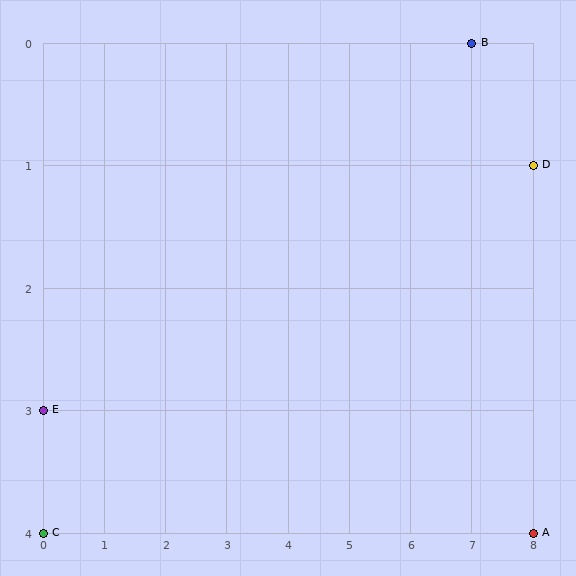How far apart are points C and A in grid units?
Points C and A are 8 columns apart.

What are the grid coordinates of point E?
Point E is at grid coordinates (0, 3).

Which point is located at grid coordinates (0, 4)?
Point C is at (0, 4).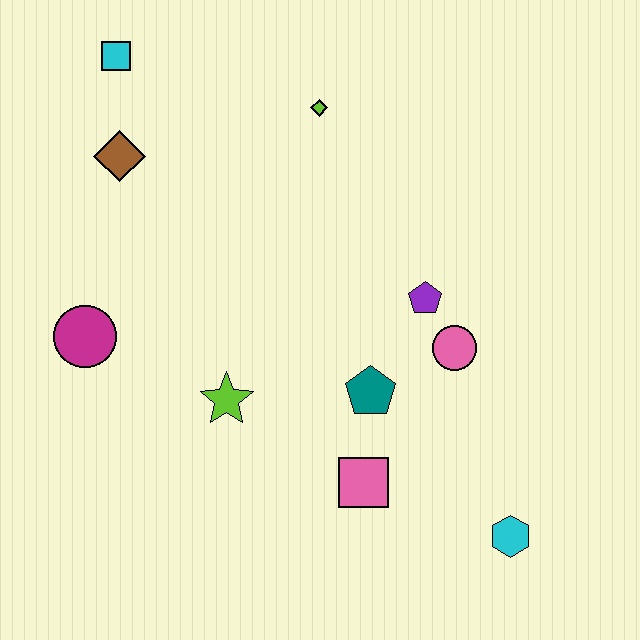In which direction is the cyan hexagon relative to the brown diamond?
The cyan hexagon is to the right of the brown diamond.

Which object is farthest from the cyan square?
The cyan hexagon is farthest from the cyan square.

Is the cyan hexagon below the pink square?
Yes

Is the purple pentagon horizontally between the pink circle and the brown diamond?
Yes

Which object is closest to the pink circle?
The purple pentagon is closest to the pink circle.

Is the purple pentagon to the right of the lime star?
Yes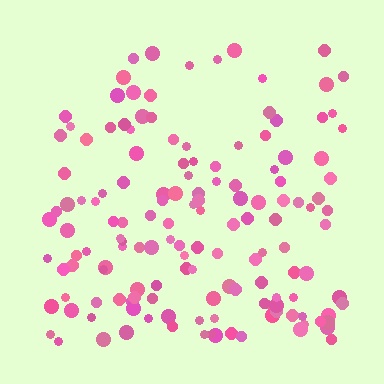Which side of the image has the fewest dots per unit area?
The top.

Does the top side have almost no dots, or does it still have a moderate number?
Still a moderate number, just noticeably fewer than the bottom.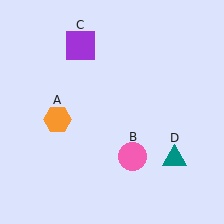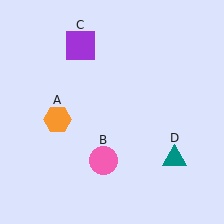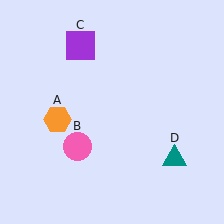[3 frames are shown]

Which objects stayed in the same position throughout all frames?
Orange hexagon (object A) and purple square (object C) and teal triangle (object D) remained stationary.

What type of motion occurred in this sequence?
The pink circle (object B) rotated clockwise around the center of the scene.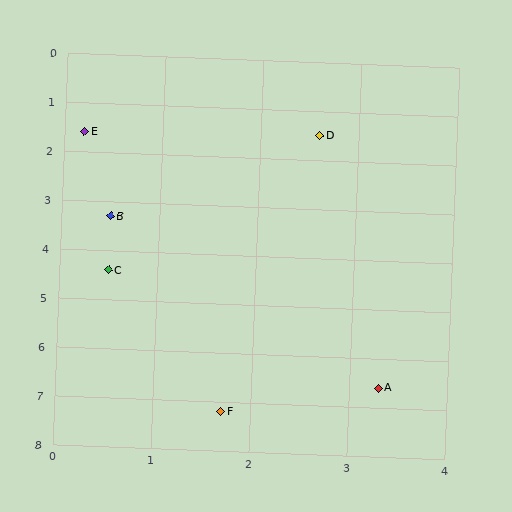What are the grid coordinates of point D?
Point D is at approximately (2.6, 1.5).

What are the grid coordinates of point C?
Point C is at approximately (0.5, 4.4).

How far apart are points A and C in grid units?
Points A and C are about 3.6 grid units apart.